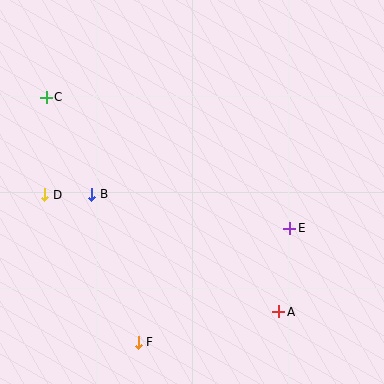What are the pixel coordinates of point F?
Point F is at (138, 342).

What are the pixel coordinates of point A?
Point A is at (278, 312).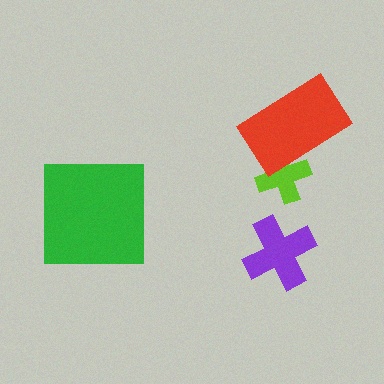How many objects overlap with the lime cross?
1 object overlaps with the lime cross.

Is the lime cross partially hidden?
Yes, it is partially covered by another shape.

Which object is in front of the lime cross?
The red rectangle is in front of the lime cross.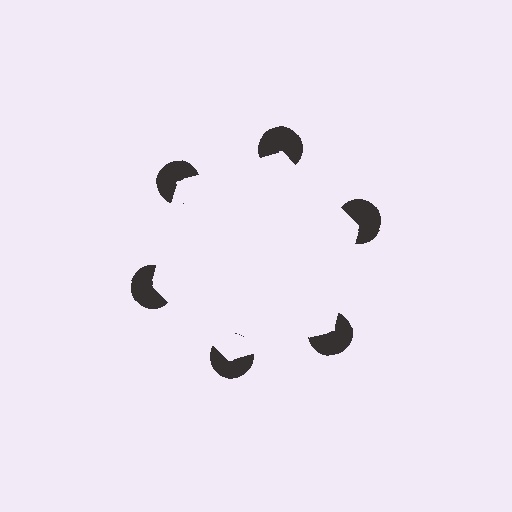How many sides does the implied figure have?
6 sides.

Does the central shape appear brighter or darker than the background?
It typically appears slightly brighter than the background, even though no actual brightness change is drawn.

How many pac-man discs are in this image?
There are 6 — one at each vertex of the illusory hexagon.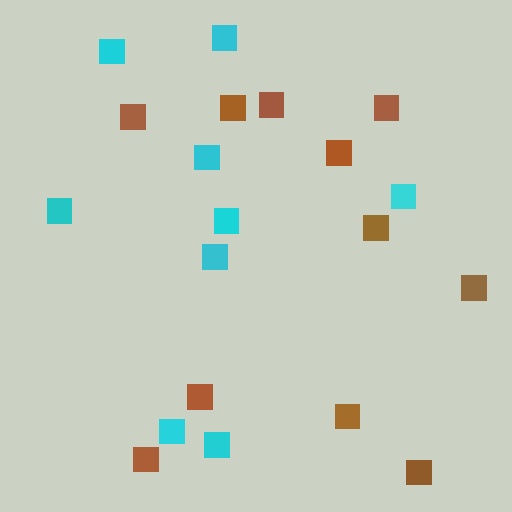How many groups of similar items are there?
There are 2 groups: one group of cyan squares (9) and one group of brown squares (11).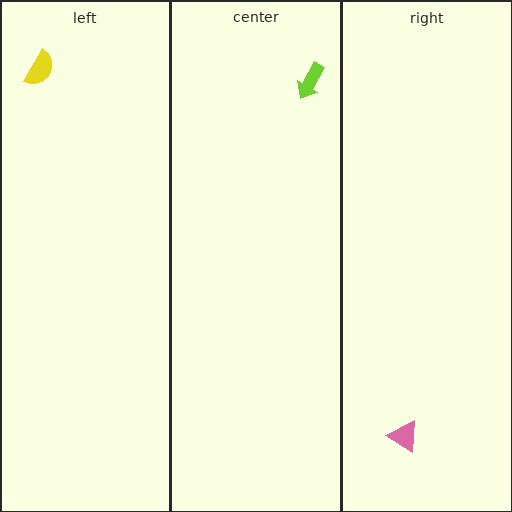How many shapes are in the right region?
1.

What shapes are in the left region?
The yellow semicircle.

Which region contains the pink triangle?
The right region.